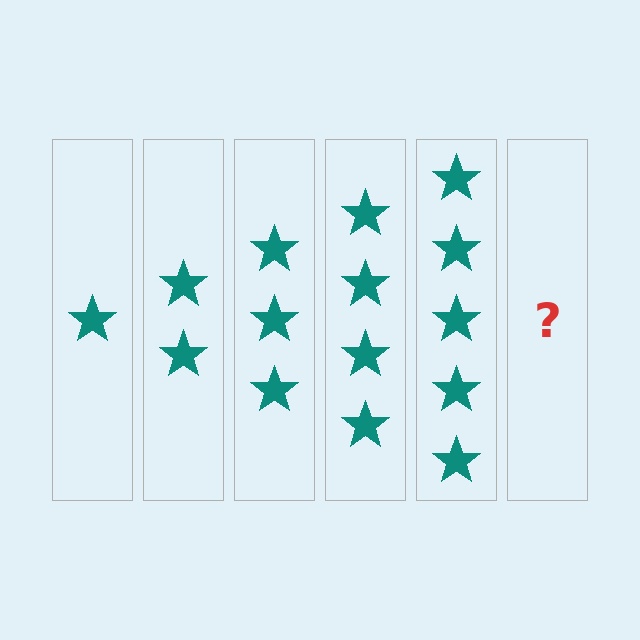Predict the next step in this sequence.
The next step is 6 stars.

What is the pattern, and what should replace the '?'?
The pattern is that each step adds one more star. The '?' should be 6 stars.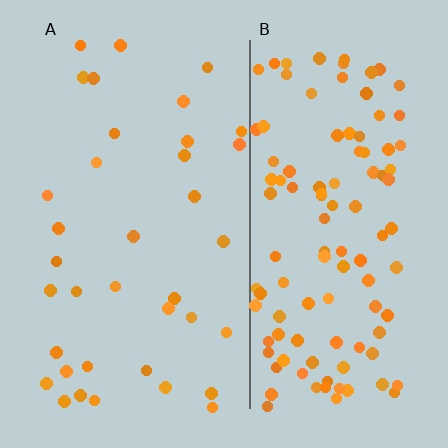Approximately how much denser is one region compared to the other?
Approximately 3.1× — region B over region A.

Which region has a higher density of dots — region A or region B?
B (the right).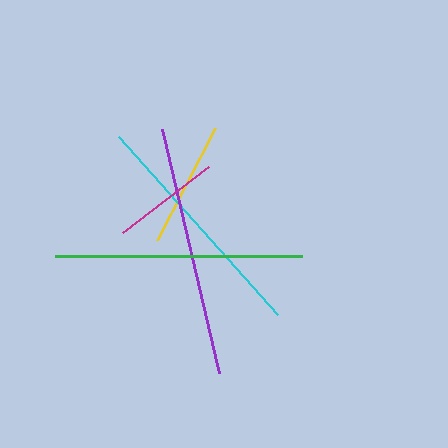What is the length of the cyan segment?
The cyan segment is approximately 239 pixels long.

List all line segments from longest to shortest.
From longest to shortest: purple, green, cyan, yellow, magenta.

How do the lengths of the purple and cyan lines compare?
The purple and cyan lines are approximately the same length.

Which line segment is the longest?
The purple line is the longest at approximately 251 pixels.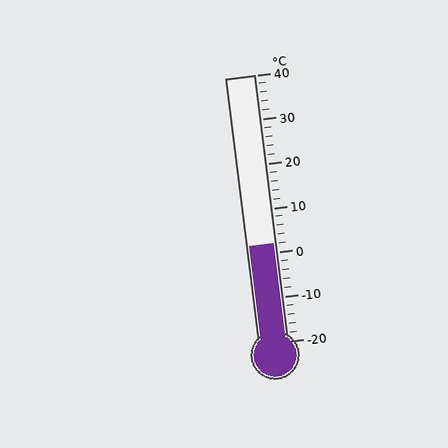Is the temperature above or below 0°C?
The temperature is above 0°C.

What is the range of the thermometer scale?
The thermometer scale ranges from -20°C to 40°C.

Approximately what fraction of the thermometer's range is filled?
The thermometer is filled to approximately 35% of its range.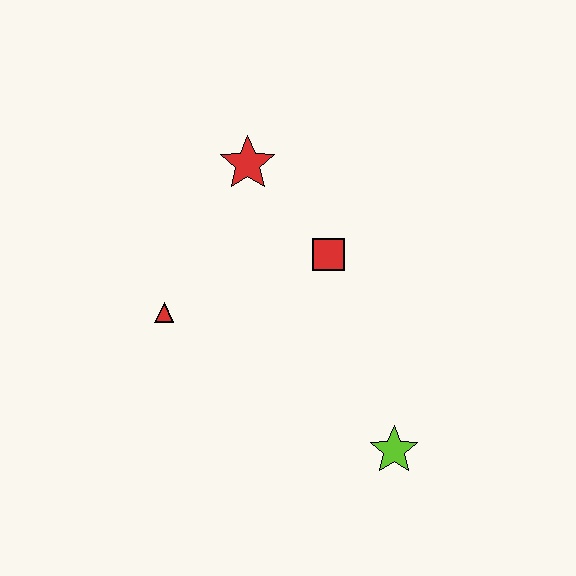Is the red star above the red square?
Yes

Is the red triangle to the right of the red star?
No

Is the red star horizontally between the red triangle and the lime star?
Yes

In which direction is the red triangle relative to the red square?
The red triangle is to the left of the red square.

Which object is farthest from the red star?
The lime star is farthest from the red star.